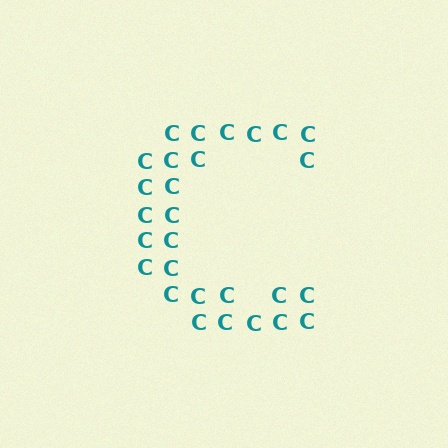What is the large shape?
The large shape is the letter C.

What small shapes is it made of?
It is made of small letter C's.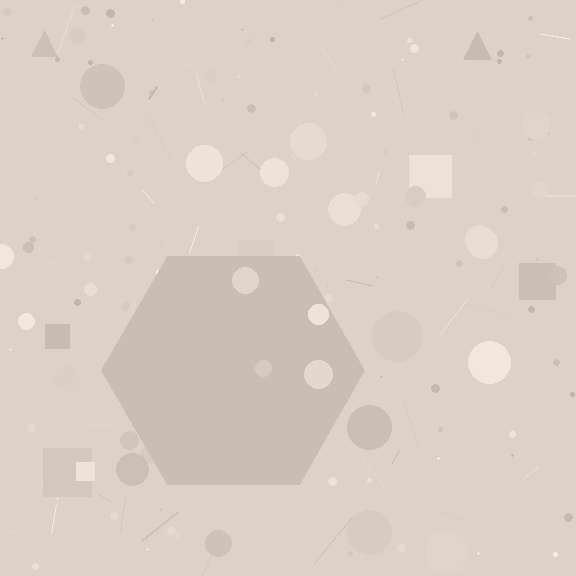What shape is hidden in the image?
A hexagon is hidden in the image.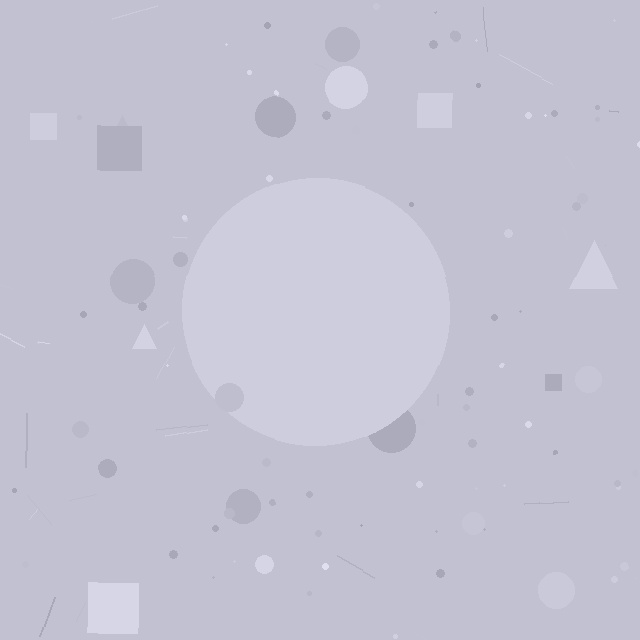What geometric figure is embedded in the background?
A circle is embedded in the background.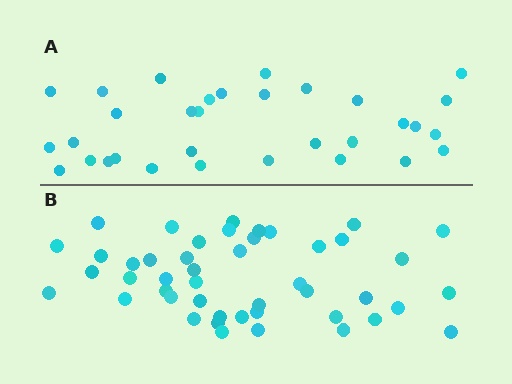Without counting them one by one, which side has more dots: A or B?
Region B (the bottom region) has more dots.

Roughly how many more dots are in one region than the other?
Region B has approximately 15 more dots than region A.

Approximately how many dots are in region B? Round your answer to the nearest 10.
About 50 dots. (The exact count is 46, which rounds to 50.)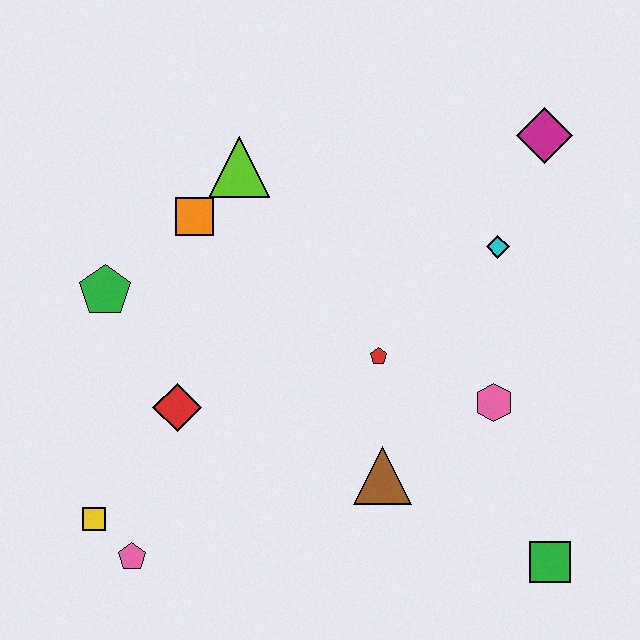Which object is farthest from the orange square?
The green square is farthest from the orange square.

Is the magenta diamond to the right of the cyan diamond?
Yes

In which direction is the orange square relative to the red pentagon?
The orange square is to the left of the red pentagon.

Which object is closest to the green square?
The pink hexagon is closest to the green square.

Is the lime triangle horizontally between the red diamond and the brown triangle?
Yes